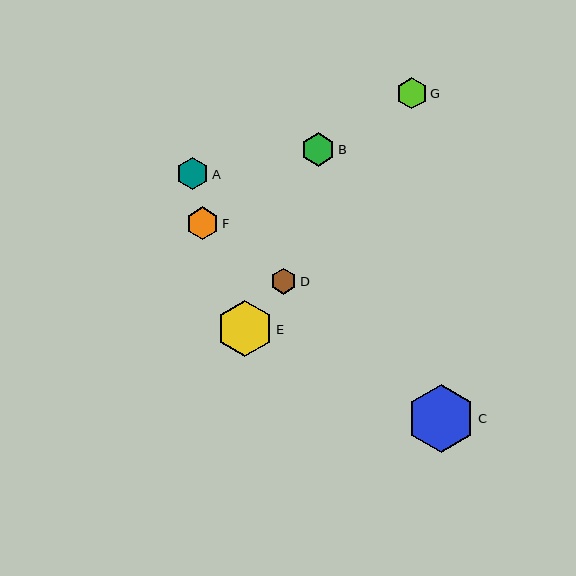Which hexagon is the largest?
Hexagon C is the largest with a size of approximately 69 pixels.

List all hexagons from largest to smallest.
From largest to smallest: C, E, B, F, A, G, D.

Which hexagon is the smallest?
Hexagon D is the smallest with a size of approximately 26 pixels.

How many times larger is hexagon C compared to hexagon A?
Hexagon C is approximately 2.1 times the size of hexagon A.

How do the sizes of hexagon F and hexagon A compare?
Hexagon F and hexagon A are approximately the same size.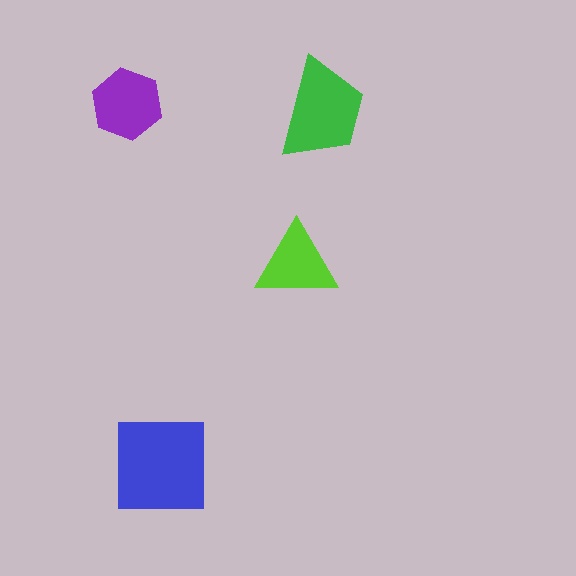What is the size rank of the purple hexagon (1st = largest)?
3rd.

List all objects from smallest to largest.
The lime triangle, the purple hexagon, the green trapezoid, the blue square.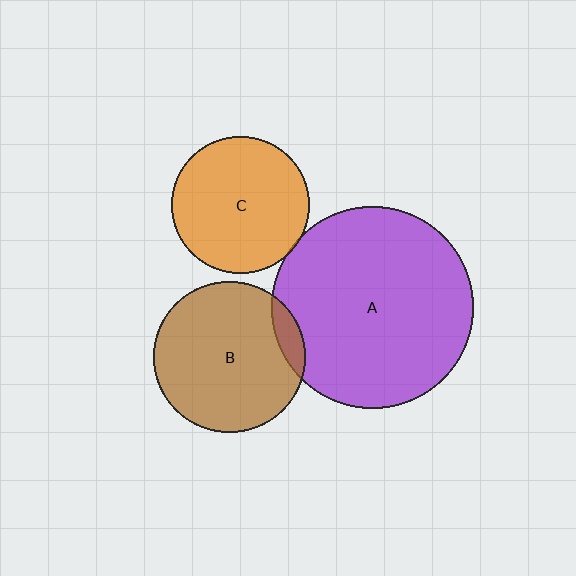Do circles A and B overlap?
Yes.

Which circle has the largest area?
Circle A (purple).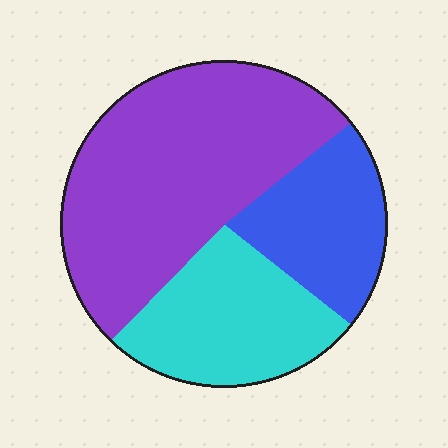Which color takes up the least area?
Blue, at roughly 20%.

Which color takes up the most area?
Purple, at roughly 50%.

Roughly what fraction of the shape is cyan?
Cyan takes up between a sixth and a third of the shape.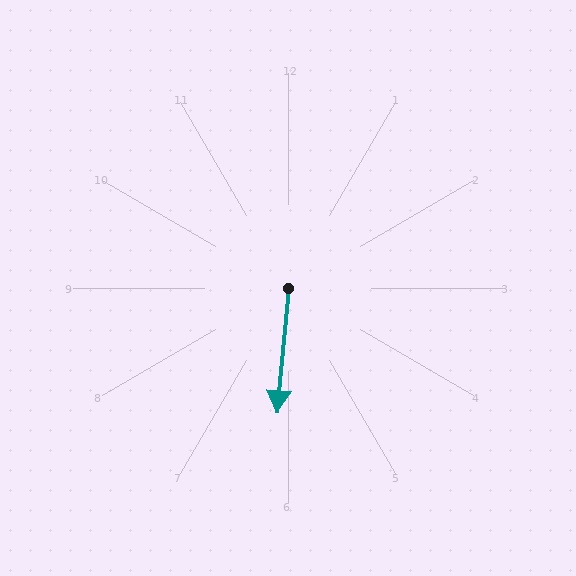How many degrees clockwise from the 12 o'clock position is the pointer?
Approximately 185 degrees.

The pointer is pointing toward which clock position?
Roughly 6 o'clock.